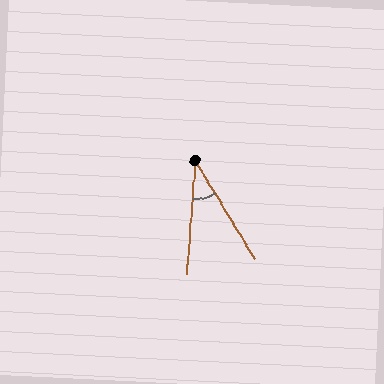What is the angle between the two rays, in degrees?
Approximately 36 degrees.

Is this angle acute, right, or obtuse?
It is acute.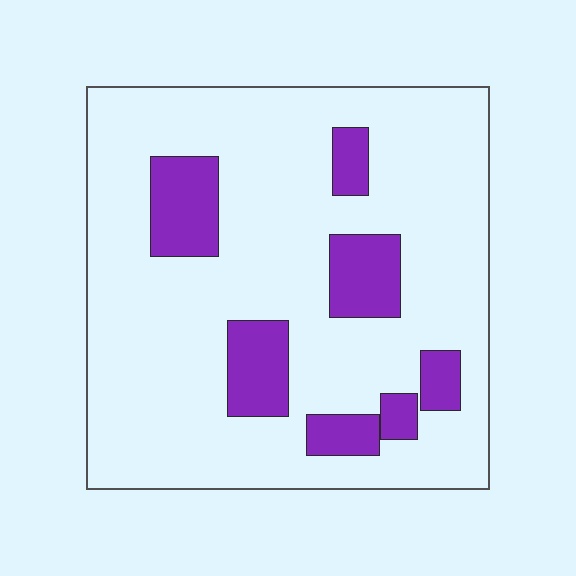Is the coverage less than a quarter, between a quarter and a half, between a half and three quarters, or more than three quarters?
Less than a quarter.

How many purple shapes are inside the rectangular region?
7.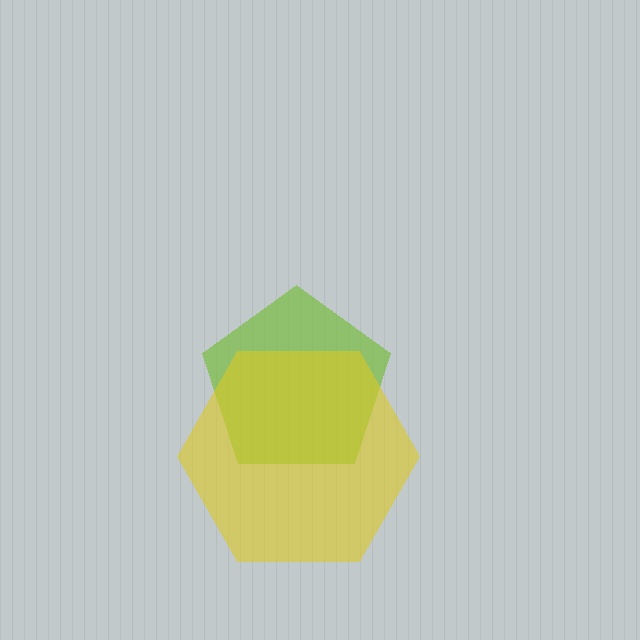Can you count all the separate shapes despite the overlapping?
Yes, there are 2 separate shapes.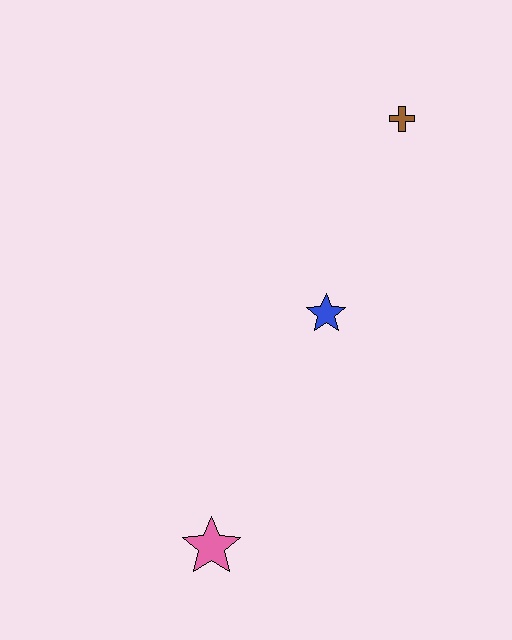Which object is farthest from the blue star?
The pink star is farthest from the blue star.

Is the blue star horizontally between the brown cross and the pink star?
Yes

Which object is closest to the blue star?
The brown cross is closest to the blue star.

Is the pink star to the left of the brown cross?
Yes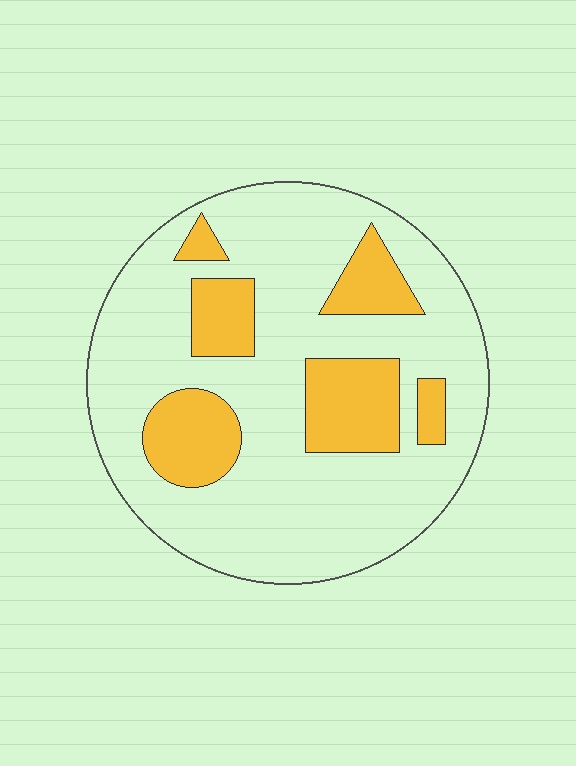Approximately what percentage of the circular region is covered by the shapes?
Approximately 25%.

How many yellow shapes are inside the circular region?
6.